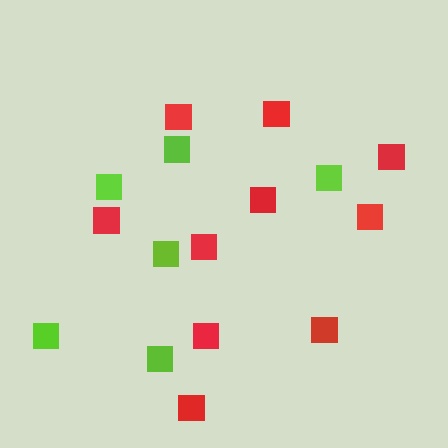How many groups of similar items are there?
There are 2 groups: one group of red squares (10) and one group of lime squares (6).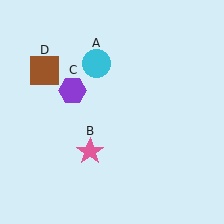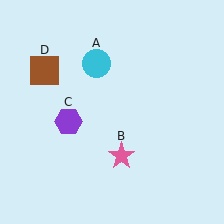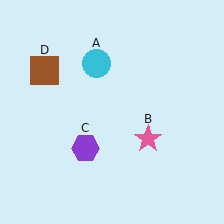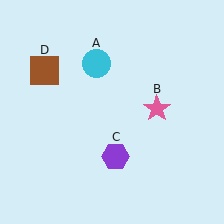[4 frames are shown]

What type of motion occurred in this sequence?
The pink star (object B), purple hexagon (object C) rotated counterclockwise around the center of the scene.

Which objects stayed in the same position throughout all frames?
Cyan circle (object A) and brown square (object D) remained stationary.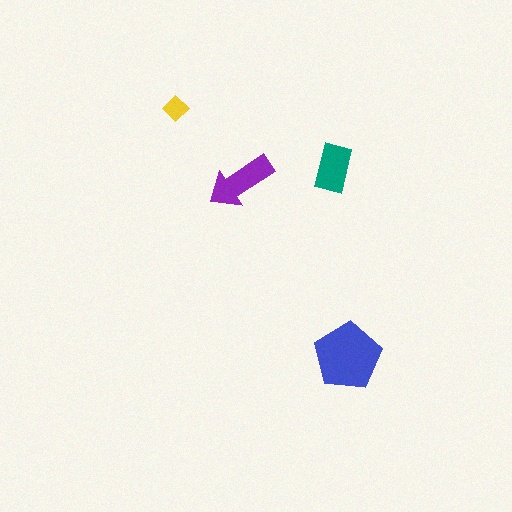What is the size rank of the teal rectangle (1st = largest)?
3rd.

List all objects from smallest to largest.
The yellow diamond, the teal rectangle, the purple arrow, the blue pentagon.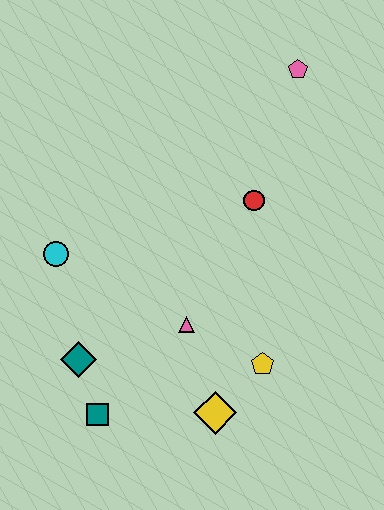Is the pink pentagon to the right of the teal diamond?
Yes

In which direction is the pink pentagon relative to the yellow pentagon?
The pink pentagon is above the yellow pentagon.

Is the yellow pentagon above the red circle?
No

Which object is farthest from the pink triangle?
The pink pentagon is farthest from the pink triangle.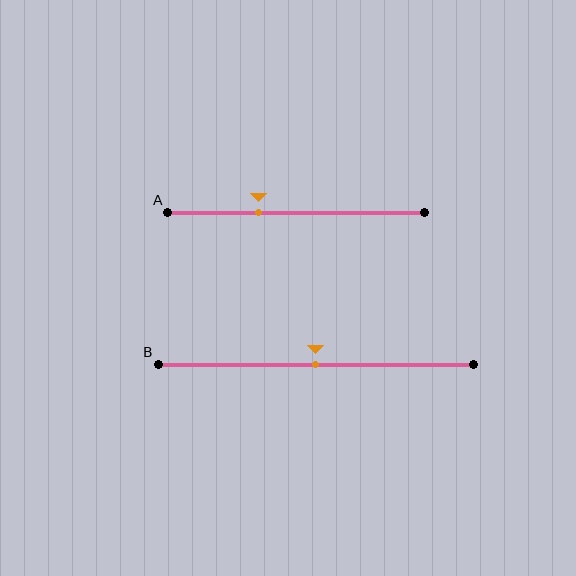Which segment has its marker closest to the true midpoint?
Segment B has its marker closest to the true midpoint.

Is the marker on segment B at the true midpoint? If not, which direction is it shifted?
Yes, the marker on segment B is at the true midpoint.